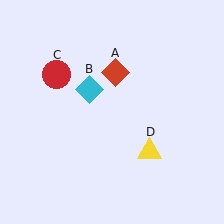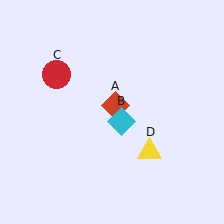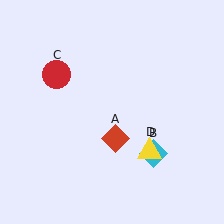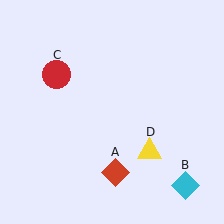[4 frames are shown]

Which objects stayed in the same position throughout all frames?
Red circle (object C) and yellow triangle (object D) remained stationary.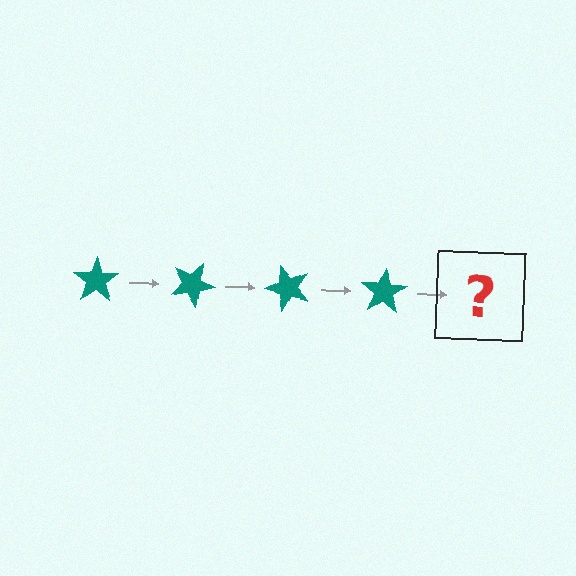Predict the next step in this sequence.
The next step is a teal star rotated 100 degrees.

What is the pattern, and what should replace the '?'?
The pattern is that the star rotates 25 degrees each step. The '?' should be a teal star rotated 100 degrees.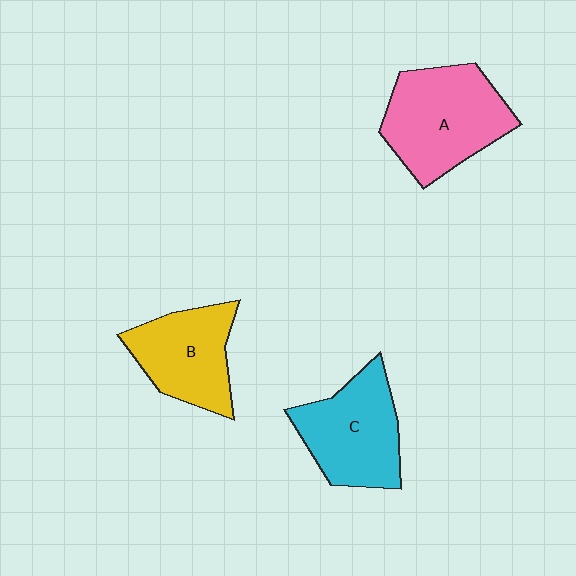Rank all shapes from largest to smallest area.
From largest to smallest: A (pink), C (cyan), B (yellow).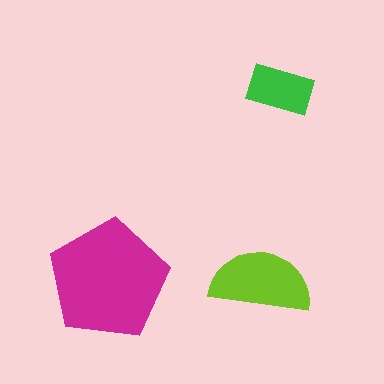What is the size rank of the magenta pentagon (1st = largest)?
1st.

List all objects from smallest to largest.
The green rectangle, the lime semicircle, the magenta pentagon.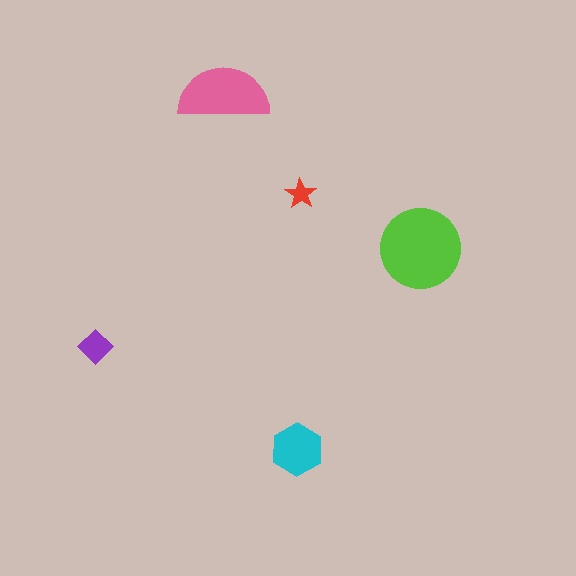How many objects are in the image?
There are 5 objects in the image.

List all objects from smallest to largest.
The red star, the purple diamond, the cyan hexagon, the pink semicircle, the lime circle.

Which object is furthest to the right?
The lime circle is rightmost.